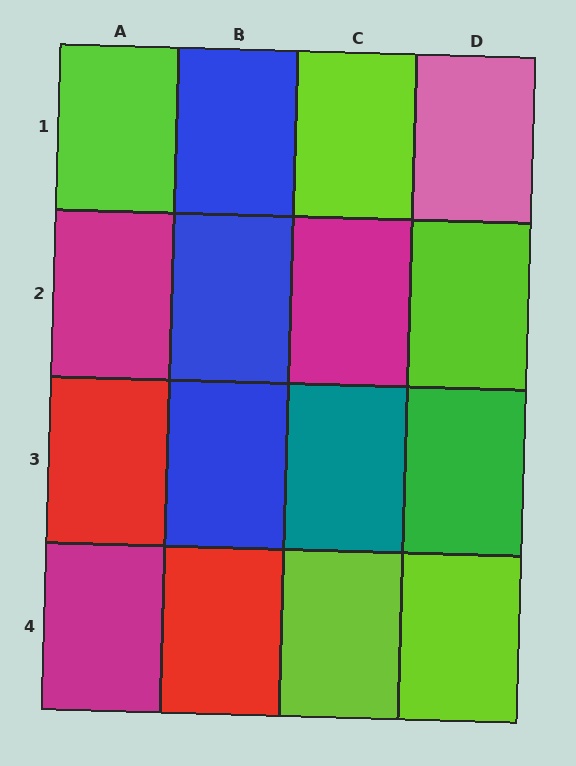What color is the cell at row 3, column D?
Green.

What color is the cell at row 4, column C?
Lime.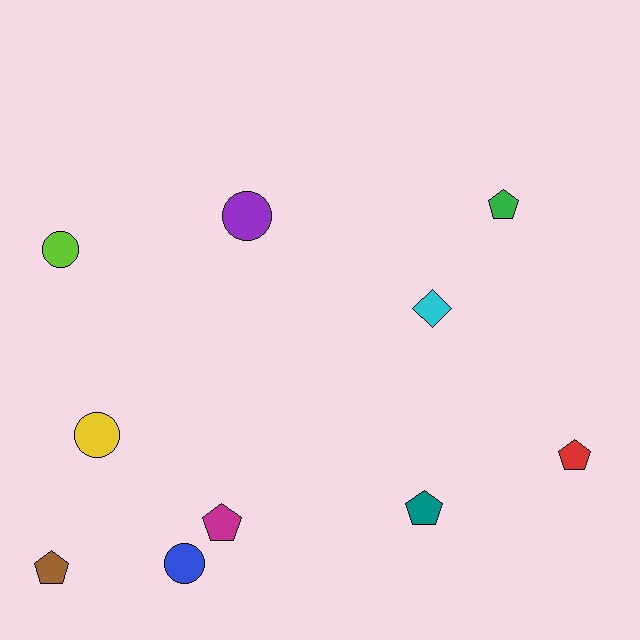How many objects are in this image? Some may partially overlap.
There are 10 objects.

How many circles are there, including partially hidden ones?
There are 4 circles.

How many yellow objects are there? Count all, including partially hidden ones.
There is 1 yellow object.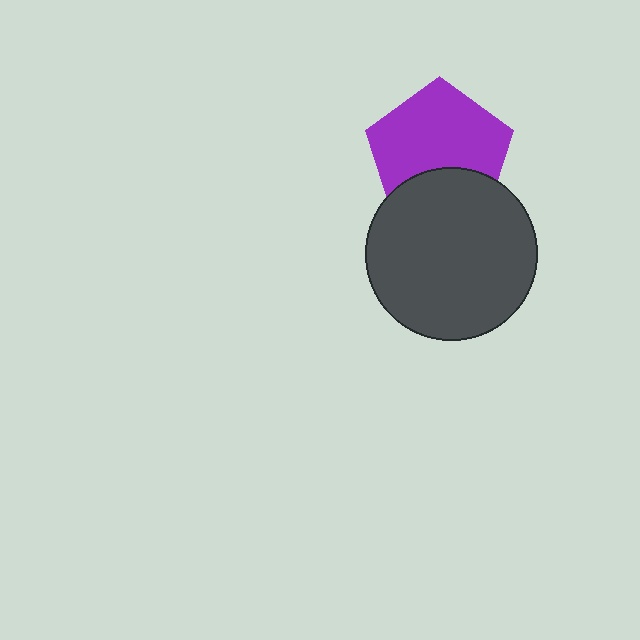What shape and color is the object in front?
The object in front is a dark gray circle.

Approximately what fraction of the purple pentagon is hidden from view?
Roughly 31% of the purple pentagon is hidden behind the dark gray circle.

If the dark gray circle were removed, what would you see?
You would see the complete purple pentagon.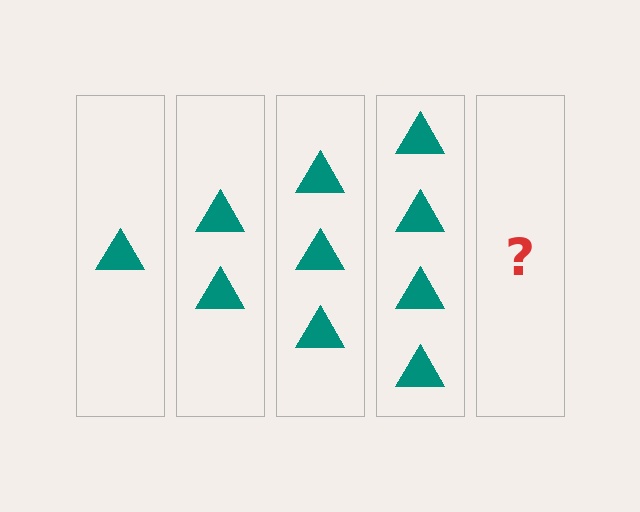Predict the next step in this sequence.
The next step is 5 triangles.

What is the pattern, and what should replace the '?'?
The pattern is that each step adds one more triangle. The '?' should be 5 triangles.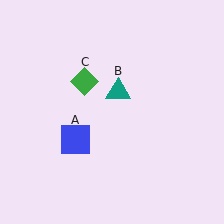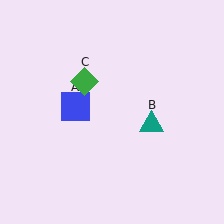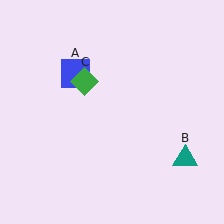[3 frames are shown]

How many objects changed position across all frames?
2 objects changed position: blue square (object A), teal triangle (object B).